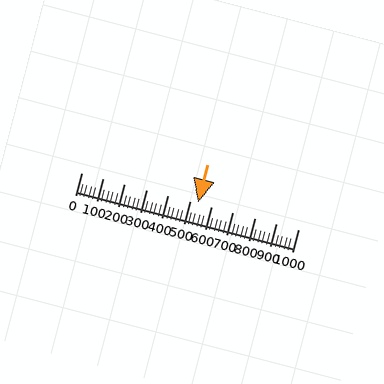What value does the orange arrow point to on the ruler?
The orange arrow points to approximately 537.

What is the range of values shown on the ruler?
The ruler shows values from 0 to 1000.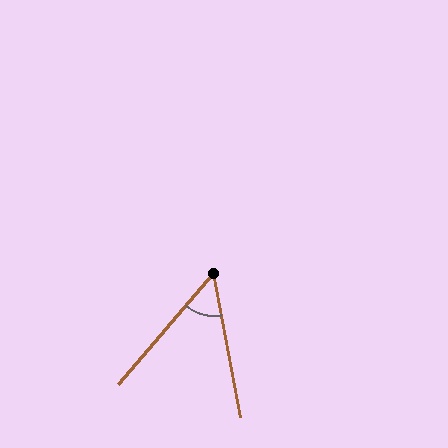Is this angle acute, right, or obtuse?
It is acute.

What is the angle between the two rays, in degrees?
Approximately 51 degrees.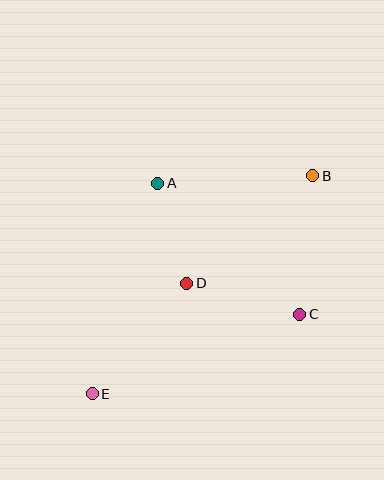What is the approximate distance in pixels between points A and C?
The distance between A and C is approximately 193 pixels.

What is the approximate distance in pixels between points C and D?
The distance between C and D is approximately 117 pixels.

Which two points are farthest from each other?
Points B and E are farthest from each other.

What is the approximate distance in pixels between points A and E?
The distance between A and E is approximately 220 pixels.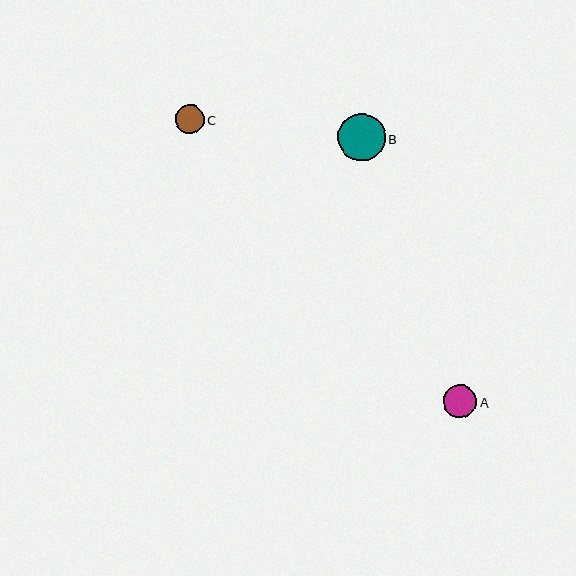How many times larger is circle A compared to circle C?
Circle A is approximately 1.2 times the size of circle C.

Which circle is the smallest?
Circle C is the smallest with a size of approximately 29 pixels.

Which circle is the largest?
Circle B is the largest with a size of approximately 47 pixels.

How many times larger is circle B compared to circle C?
Circle B is approximately 1.7 times the size of circle C.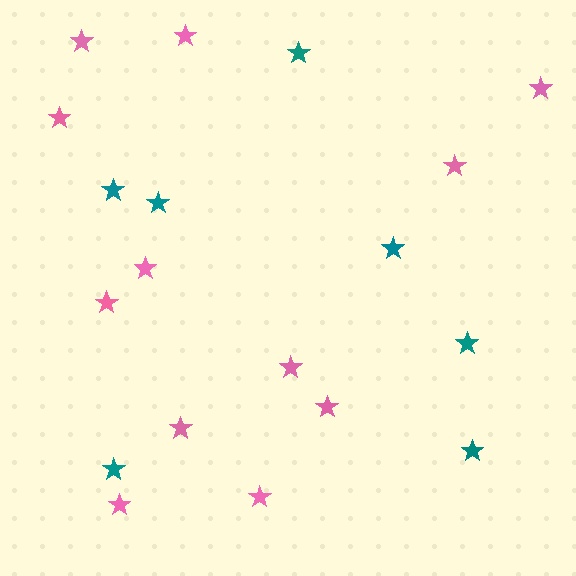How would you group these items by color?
There are 2 groups: one group of teal stars (7) and one group of pink stars (12).